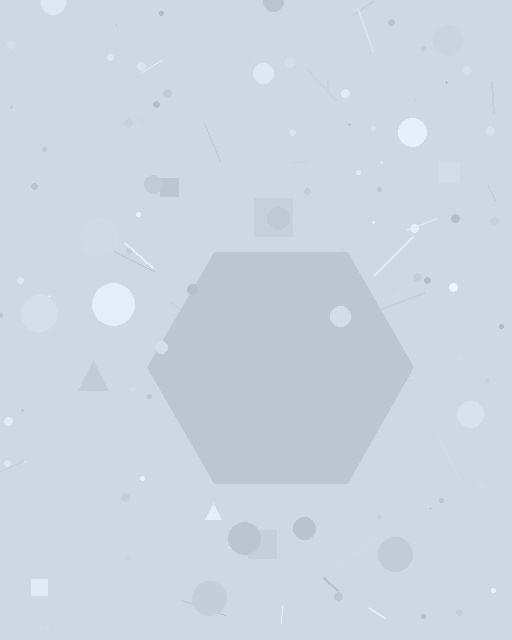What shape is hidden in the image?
A hexagon is hidden in the image.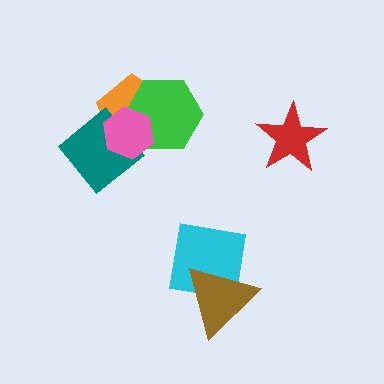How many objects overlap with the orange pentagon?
3 objects overlap with the orange pentagon.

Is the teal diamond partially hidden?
Yes, it is partially covered by another shape.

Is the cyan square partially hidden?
Yes, it is partially covered by another shape.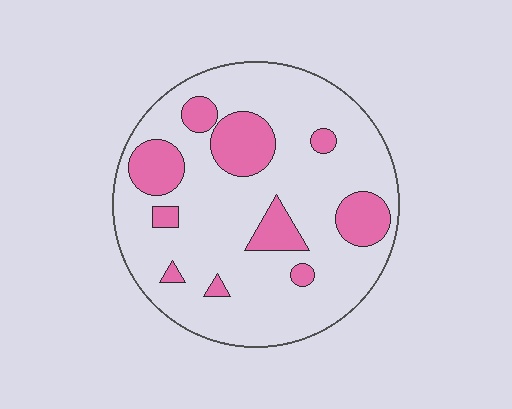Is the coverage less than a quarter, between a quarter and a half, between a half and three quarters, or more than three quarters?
Less than a quarter.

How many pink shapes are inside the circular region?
10.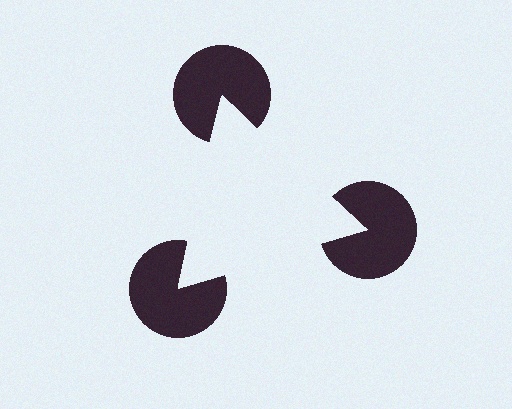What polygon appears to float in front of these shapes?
An illusory triangle — its edges are inferred from the aligned wedge cuts in the pac-man discs, not physically drawn.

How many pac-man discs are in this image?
There are 3 — one at each vertex of the illusory triangle.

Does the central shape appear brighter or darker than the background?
It typically appears slightly brighter than the background, even though no actual brightness change is drawn.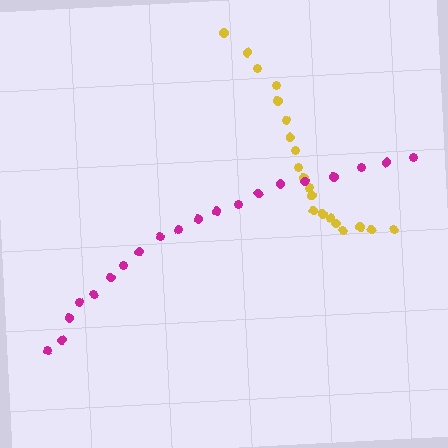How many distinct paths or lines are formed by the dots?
There are 2 distinct paths.